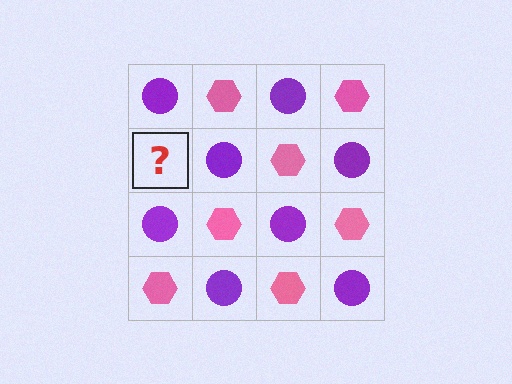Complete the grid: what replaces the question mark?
The question mark should be replaced with a pink hexagon.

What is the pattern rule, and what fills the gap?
The rule is that it alternates purple circle and pink hexagon in a checkerboard pattern. The gap should be filled with a pink hexagon.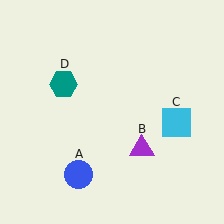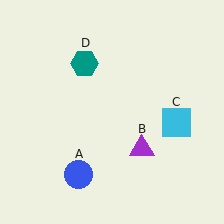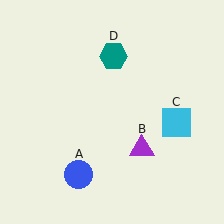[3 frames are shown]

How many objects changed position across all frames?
1 object changed position: teal hexagon (object D).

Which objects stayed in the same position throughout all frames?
Blue circle (object A) and purple triangle (object B) and cyan square (object C) remained stationary.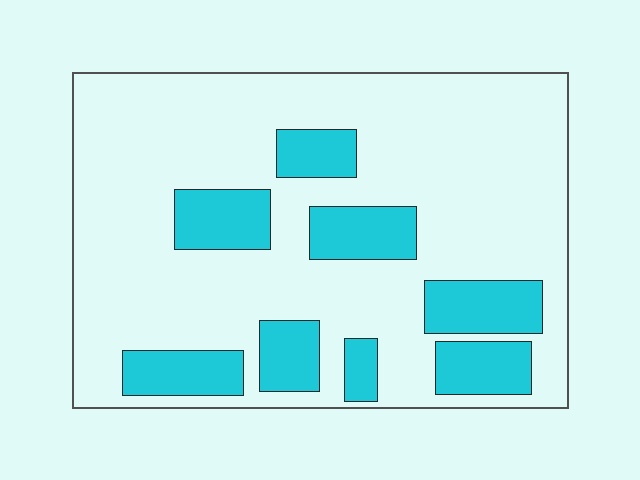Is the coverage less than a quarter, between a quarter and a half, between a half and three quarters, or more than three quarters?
Less than a quarter.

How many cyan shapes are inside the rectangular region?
8.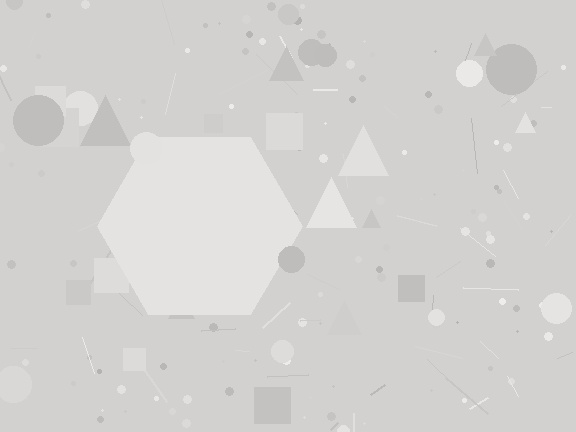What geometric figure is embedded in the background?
A hexagon is embedded in the background.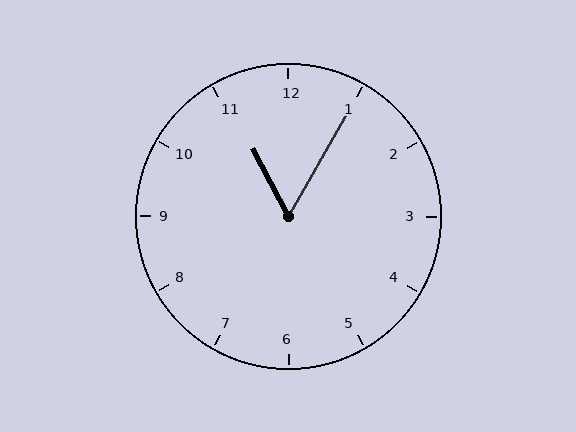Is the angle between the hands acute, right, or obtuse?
It is acute.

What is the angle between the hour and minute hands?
Approximately 58 degrees.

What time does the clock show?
11:05.